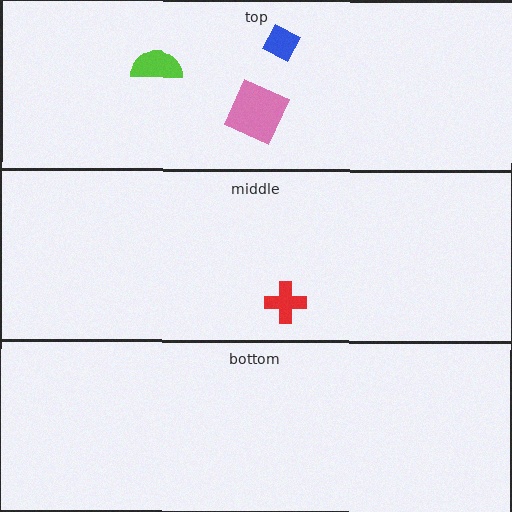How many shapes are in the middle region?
1.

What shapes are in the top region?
The pink square, the blue diamond, the lime semicircle.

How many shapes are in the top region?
3.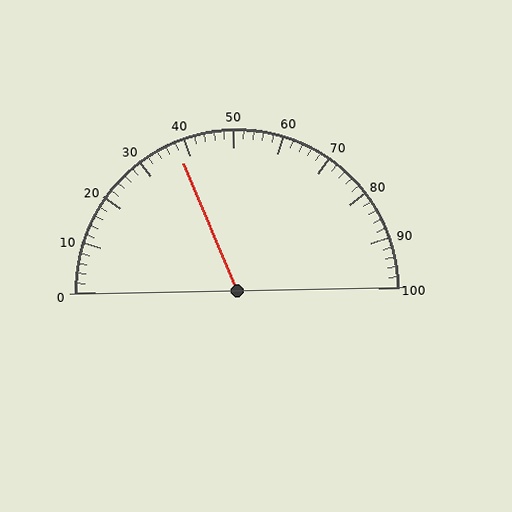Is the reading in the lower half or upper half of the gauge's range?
The reading is in the lower half of the range (0 to 100).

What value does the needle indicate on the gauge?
The needle indicates approximately 38.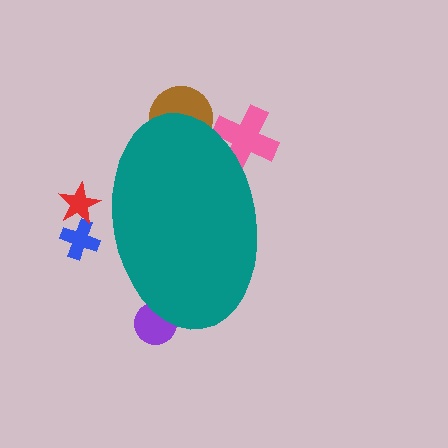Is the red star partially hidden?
Yes, the red star is partially hidden behind the teal ellipse.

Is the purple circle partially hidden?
Yes, the purple circle is partially hidden behind the teal ellipse.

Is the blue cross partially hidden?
Yes, the blue cross is partially hidden behind the teal ellipse.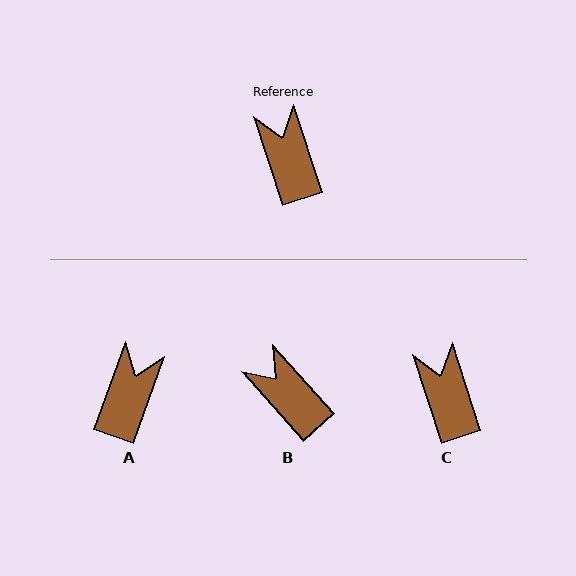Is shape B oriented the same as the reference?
No, it is off by about 24 degrees.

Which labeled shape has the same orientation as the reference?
C.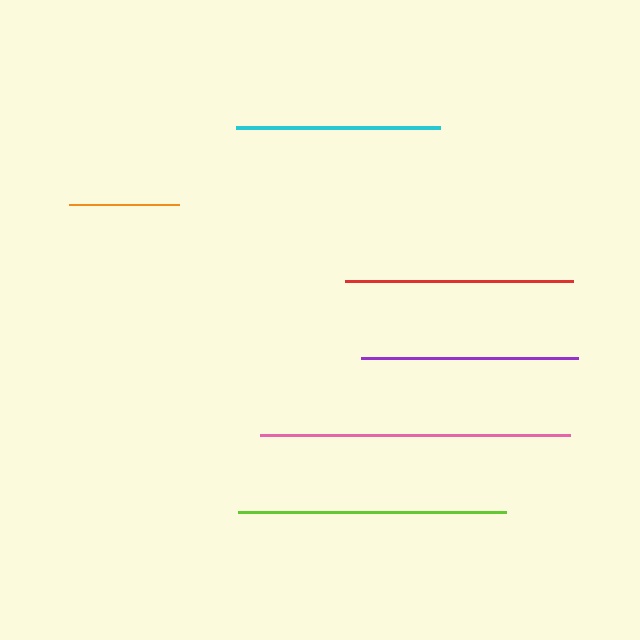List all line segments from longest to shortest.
From longest to shortest: pink, lime, red, purple, cyan, orange.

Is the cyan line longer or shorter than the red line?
The red line is longer than the cyan line.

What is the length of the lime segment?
The lime segment is approximately 268 pixels long.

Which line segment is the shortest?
The orange line is the shortest at approximately 111 pixels.